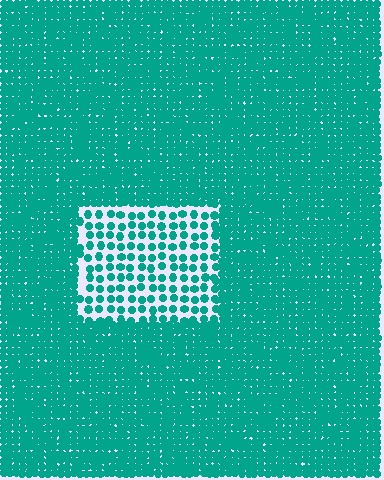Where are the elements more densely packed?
The elements are more densely packed outside the rectangle boundary.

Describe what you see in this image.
The image contains small teal elements arranged at two different densities. A rectangle-shaped region is visible where the elements are less densely packed than the surrounding area.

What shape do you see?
I see a rectangle.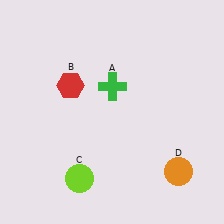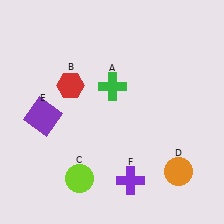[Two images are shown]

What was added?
A purple square (E), a purple cross (F) were added in Image 2.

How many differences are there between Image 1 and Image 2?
There are 2 differences between the two images.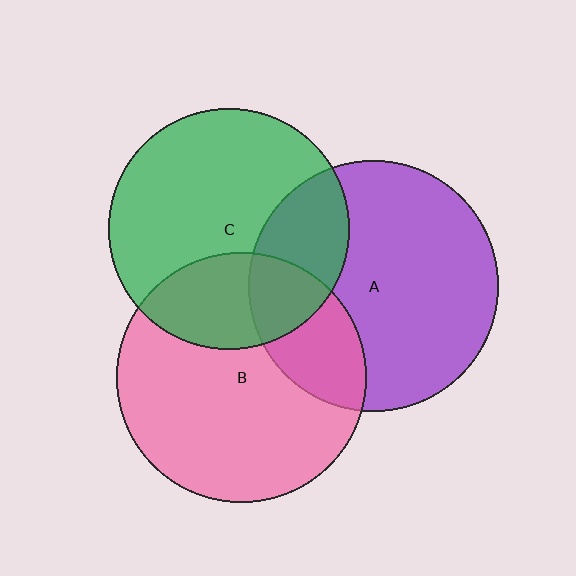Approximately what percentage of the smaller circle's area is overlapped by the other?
Approximately 25%.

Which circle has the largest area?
Circle A (purple).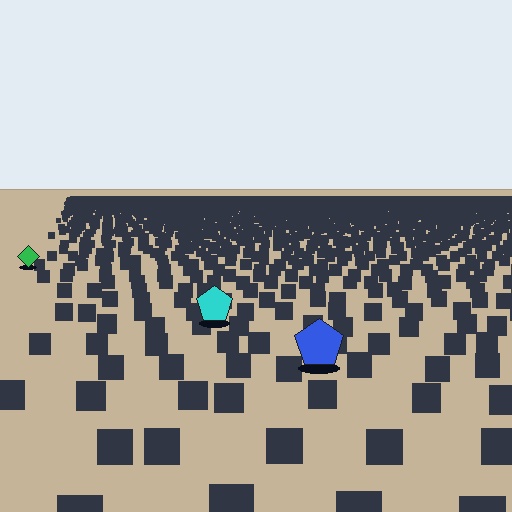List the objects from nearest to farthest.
From nearest to farthest: the blue pentagon, the cyan pentagon, the green diamond.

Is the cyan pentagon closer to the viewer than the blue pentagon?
No. The blue pentagon is closer — you can tell from the texture gradient: the ground texture is coarser near it.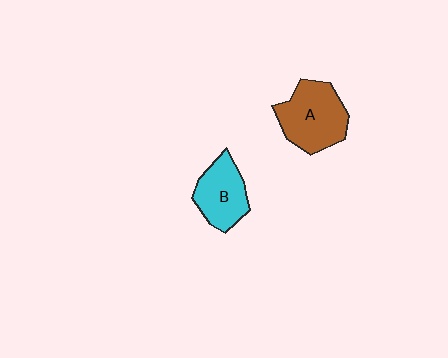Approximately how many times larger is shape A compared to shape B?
Approximately 1.3 times.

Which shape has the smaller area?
Shape B (cyan).